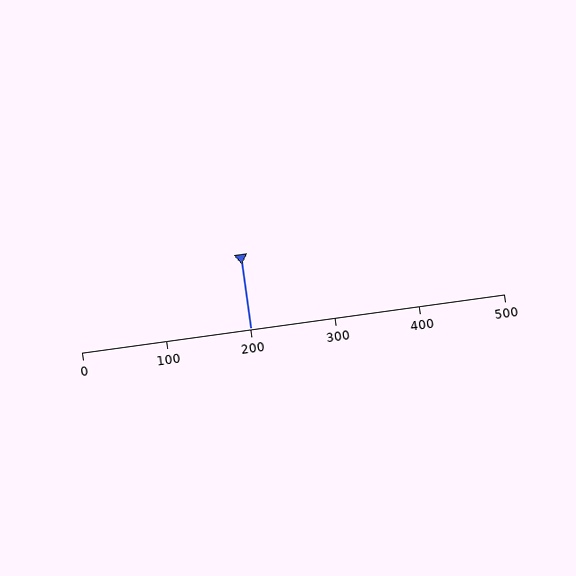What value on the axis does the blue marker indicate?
The marker indicates approximately 200.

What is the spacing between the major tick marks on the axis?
The major ticks are spaced 100 apart.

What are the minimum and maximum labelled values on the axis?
The axis runs from 0 to 500.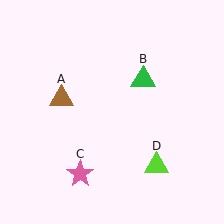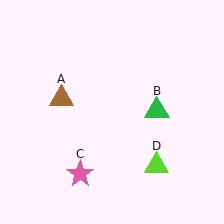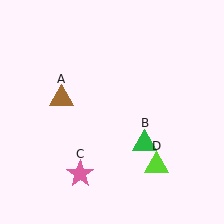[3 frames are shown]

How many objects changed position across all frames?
1 object changed position: green triangle (object B).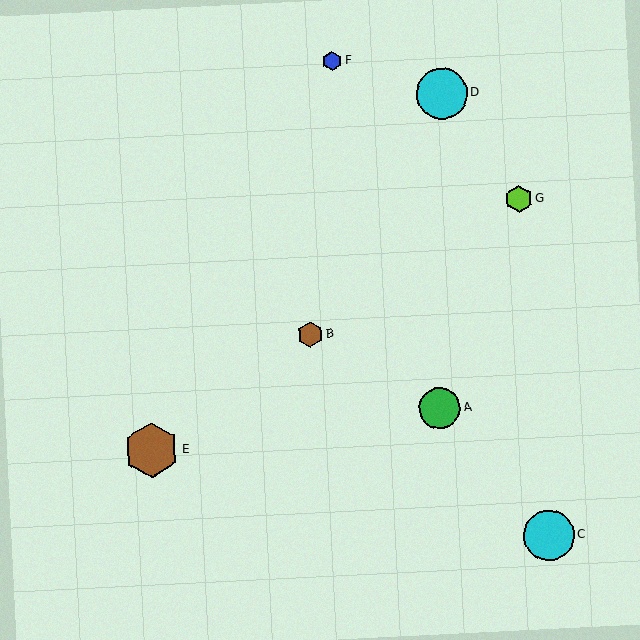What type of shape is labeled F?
Shape F is a blue hexagon.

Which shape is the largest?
The brown hexagon (labeled E) is the largest.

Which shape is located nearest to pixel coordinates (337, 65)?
The blue hexagon (labeled F) at (332, 61) is nearest to that location.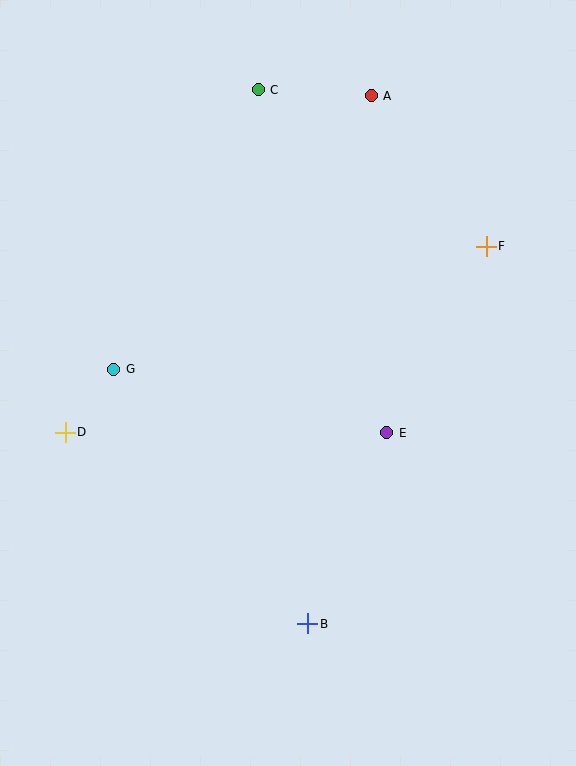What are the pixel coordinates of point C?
Point C is at (258, 90).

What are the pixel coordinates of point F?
Point F is at (486, 246).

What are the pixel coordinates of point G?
Point G is at (114, 369).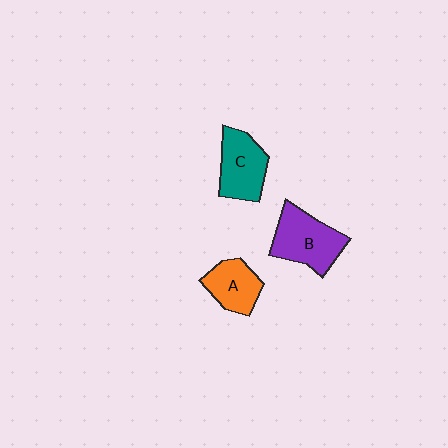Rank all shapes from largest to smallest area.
From largest to smallest: B (purple), C (teal), A (orange).